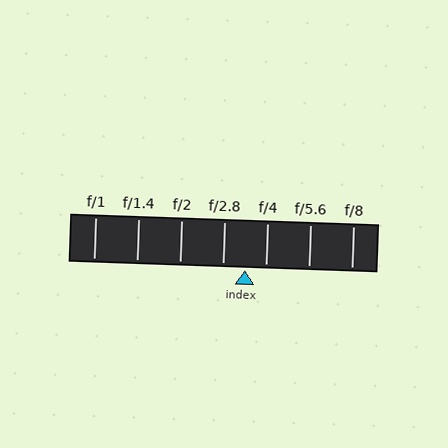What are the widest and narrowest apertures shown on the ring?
The widest aperture shown is f/1 and the narrowest is f/8.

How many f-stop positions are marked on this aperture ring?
There are 7 f-stop positions marked.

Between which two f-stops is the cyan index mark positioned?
The index mark is between f/2.8 and f/4.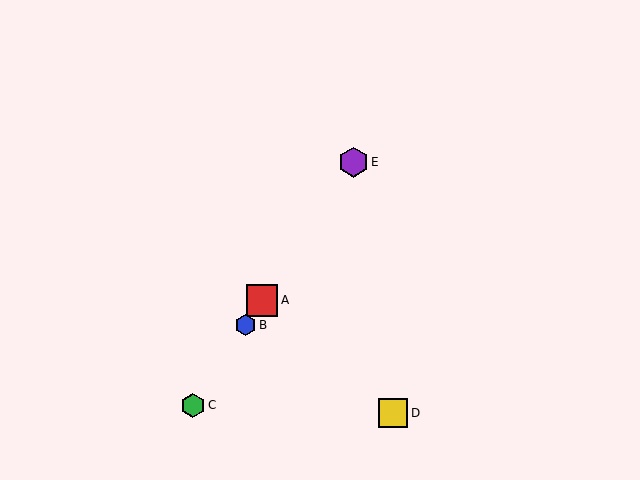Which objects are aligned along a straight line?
Objects A, B, C, E are aligned along a straight line.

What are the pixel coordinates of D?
Object D is at (393, 413).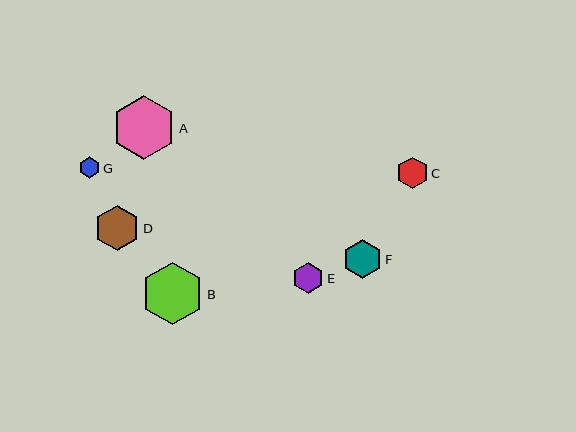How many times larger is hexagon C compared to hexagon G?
Hexagon C is approximately 1.5 times the size of hexagon G.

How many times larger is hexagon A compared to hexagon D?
Hexagon A is approximately 1.4 times the size of hexagon D.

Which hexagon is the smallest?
Hexagon G is the smallest with a size of approximately 21 pixels.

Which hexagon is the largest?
Hexagon A is the largest with a size of approximately 64 pixels.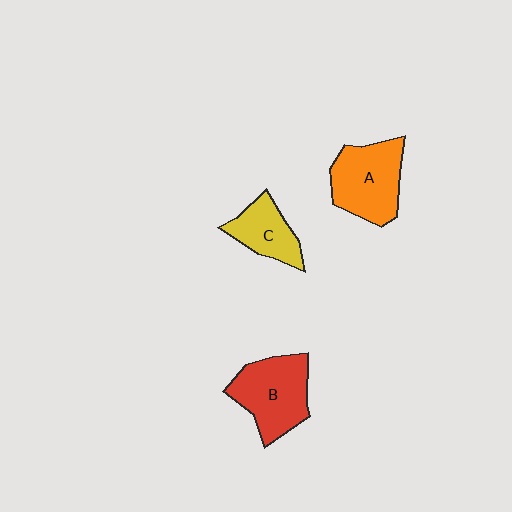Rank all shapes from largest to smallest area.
From largest to smallest: B (red), A (orange), C (yellow).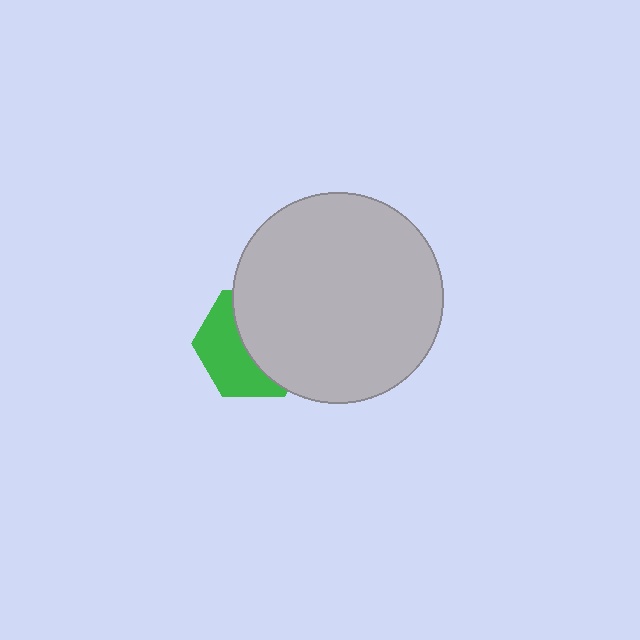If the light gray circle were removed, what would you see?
You would see the complete green hexagon.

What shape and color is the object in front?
The object in front is a light gray circle.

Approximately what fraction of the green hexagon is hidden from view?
Roughly 55% of the green hexagon is hidden behind the light gray circle.